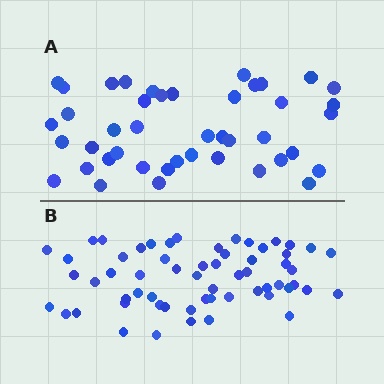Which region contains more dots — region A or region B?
Region B (the bottom region) has more dots.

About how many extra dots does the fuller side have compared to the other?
Region B has approximately 15 more dots than region A.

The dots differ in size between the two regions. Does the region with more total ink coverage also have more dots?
No. Region A has more total ink coverage because its dots are larger, but region B actually contains more individual dots. Total area can be misleading — the number of items is what matters here.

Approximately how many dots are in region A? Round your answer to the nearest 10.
About 40 dots. (The exact count is 43, which rounds to 40.)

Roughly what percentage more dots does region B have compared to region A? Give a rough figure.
About 40% more.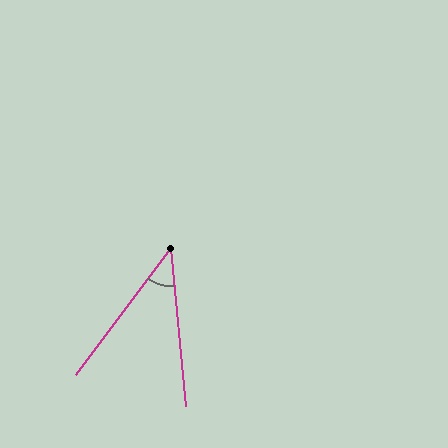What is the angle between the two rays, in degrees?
Approximately 42 degrees.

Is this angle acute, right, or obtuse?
It is acute.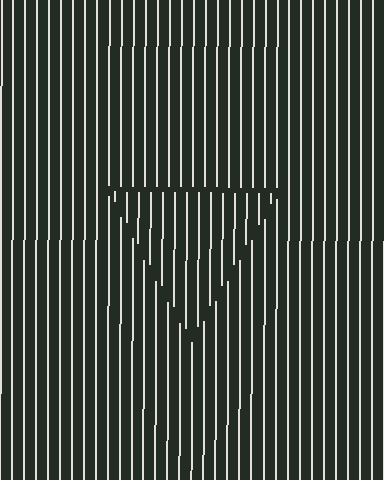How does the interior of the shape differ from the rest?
The interior of the shape contains the same grating, shifted by half a period — the contour is defined by the phase discontinuity where line-ends from the inner and outer gratings abut.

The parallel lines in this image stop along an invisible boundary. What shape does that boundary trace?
An illusory triangle. The interior of the shape contains the same grating, shifted by half a period — the contour is defined by the phase discontinuity where line-ends from the inner and outer gratings abut.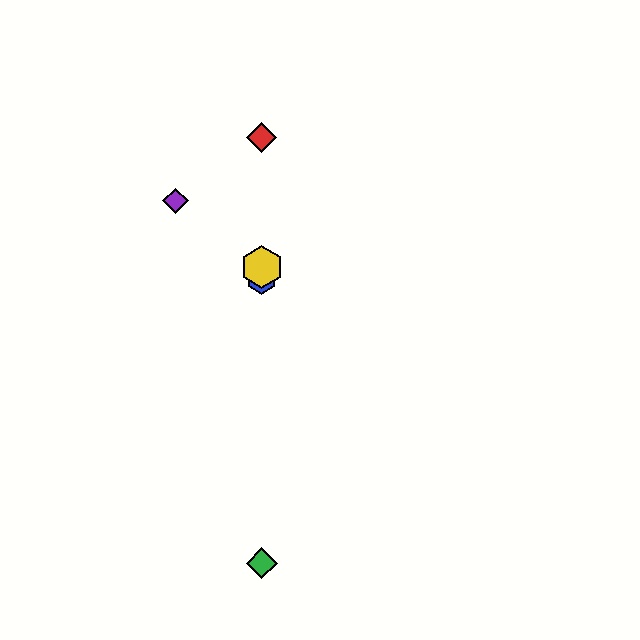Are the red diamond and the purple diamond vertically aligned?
No, the red diamond is at x≈262 and the purple diamond is at x≈176.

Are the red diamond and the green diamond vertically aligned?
Yes, both are at x≈262.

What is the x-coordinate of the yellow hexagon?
The yellow hexagon is at x≈262.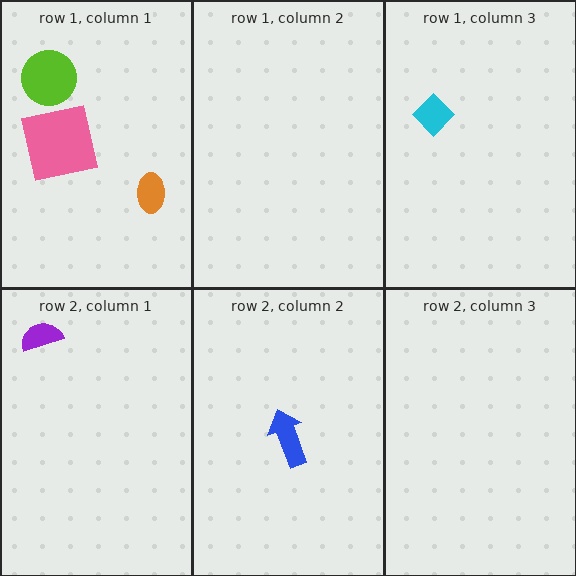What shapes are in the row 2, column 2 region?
The blue arrow.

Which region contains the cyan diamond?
The row 1, column 3 region.